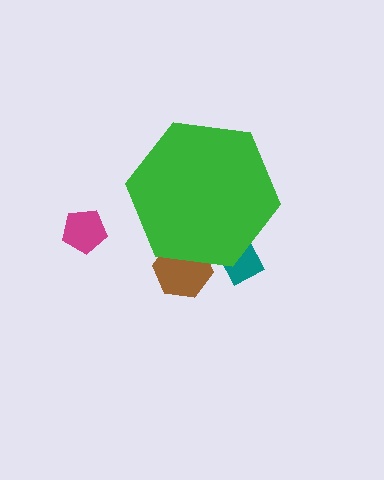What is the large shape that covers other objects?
A green hexagon.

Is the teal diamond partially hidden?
Yes, the teal diamond is partially hidden behind the green hexagon.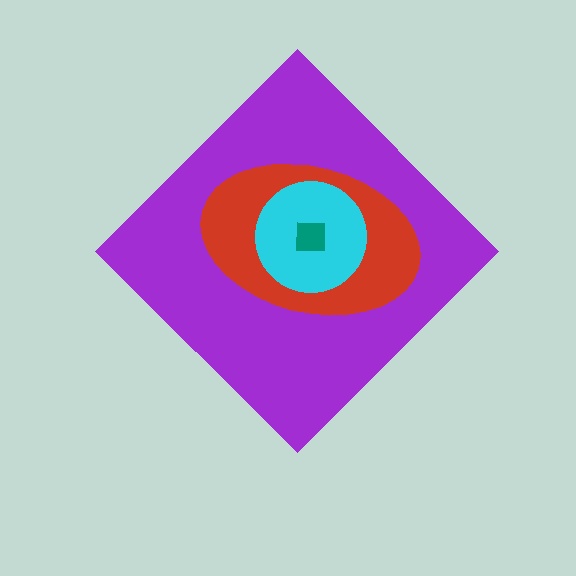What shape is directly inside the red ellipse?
The cyan circle.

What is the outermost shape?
The purple diamond.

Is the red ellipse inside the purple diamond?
Yes.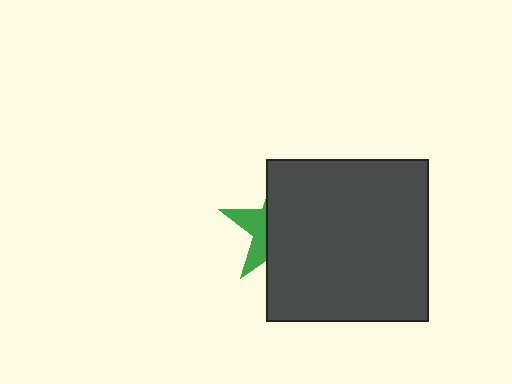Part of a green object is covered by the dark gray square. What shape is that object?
It is a star.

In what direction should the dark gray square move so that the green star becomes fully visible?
The dark gray square should move right. That is the shortest direction to clear the overlap and leave the green star fully visible.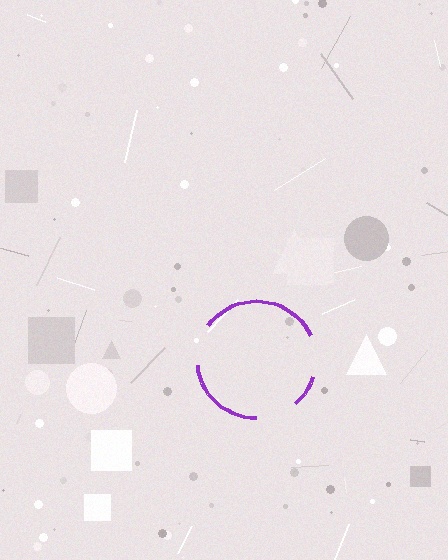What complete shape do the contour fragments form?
The contour fragments form a circle.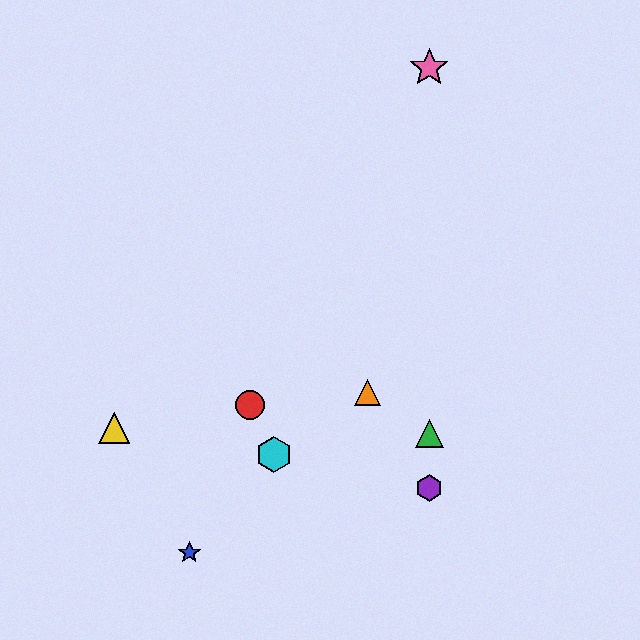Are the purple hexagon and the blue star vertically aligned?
No, the purple hexagon is at x≈429 and the blue star is at x≈189.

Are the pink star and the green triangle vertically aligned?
Yes, both are at x≈429.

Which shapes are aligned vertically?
The green triangle, the purple hexagon, the pink star are aligned vertically.